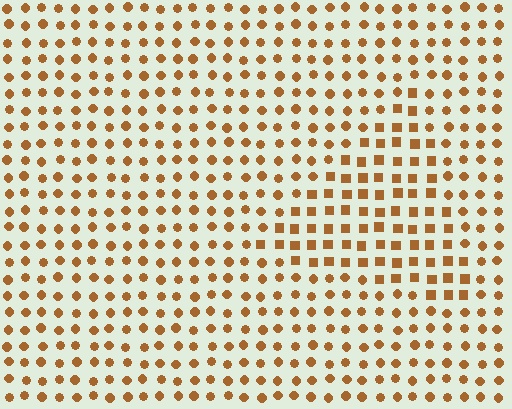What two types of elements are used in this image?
The image uses squares inside the triangle region and circles outside it.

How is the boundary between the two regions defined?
The boundary is defined by a change in element shape: squares inside vs. circles outside. All elements share the same color and spacing.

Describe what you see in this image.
The image is filled with small brown elements arranged in a uniform grid. A triangle-shaped region contains squares, while the surrounding area contains circles. The boundary is defined purely by the change in element shape.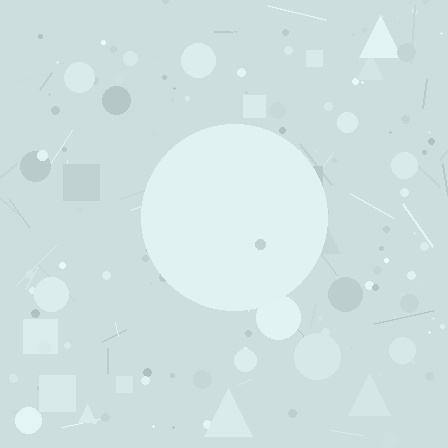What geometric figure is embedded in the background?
A circle is embedded in the background.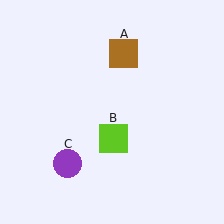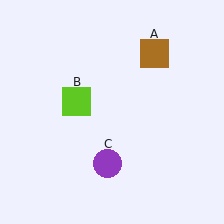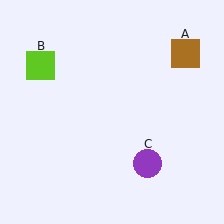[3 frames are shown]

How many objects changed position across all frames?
3 objects changed position: brown square (object A), lime square (object B), purple circle (object C).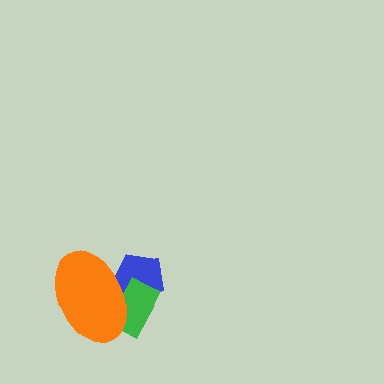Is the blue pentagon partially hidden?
Yes, it is partially covered by another shape.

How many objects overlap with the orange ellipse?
2 objects overlap with the orange ellipse.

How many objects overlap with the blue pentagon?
2 objects overlap with the blue pentagon.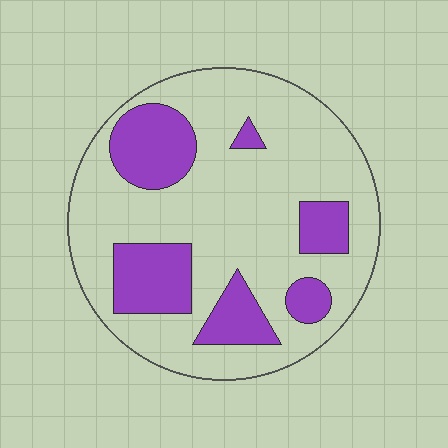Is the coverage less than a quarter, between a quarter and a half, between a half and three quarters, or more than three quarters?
Between a quarter and a half.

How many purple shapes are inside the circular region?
6.